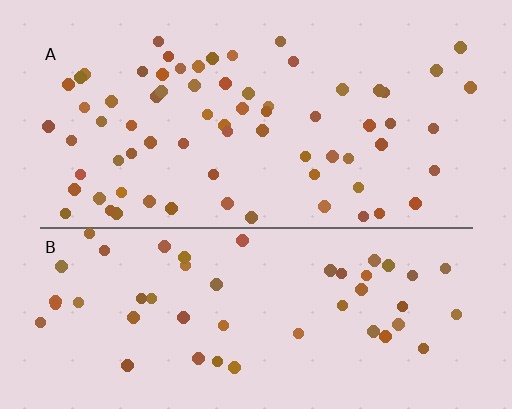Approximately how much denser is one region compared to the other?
Approximately 1.4× — region A over region B.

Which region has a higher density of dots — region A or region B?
A (the top).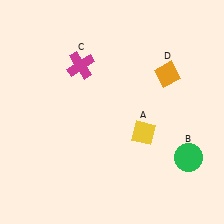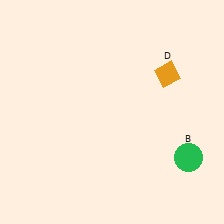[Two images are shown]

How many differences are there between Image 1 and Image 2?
There are 2 differences between the two images.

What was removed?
The yellow diamond (A), the magenta cross (C) were removed in Image 2.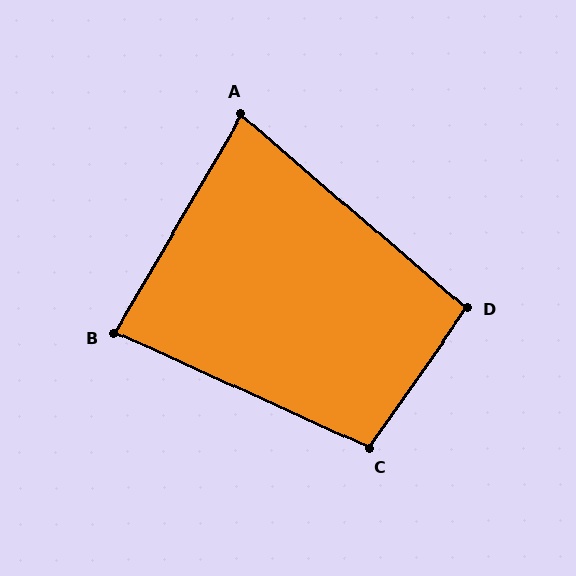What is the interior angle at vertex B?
Approximately 84 degrees (acute).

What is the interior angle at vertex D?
Approximately 96 degrees (obtuse).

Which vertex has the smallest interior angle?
A, at approximately 80 degrees.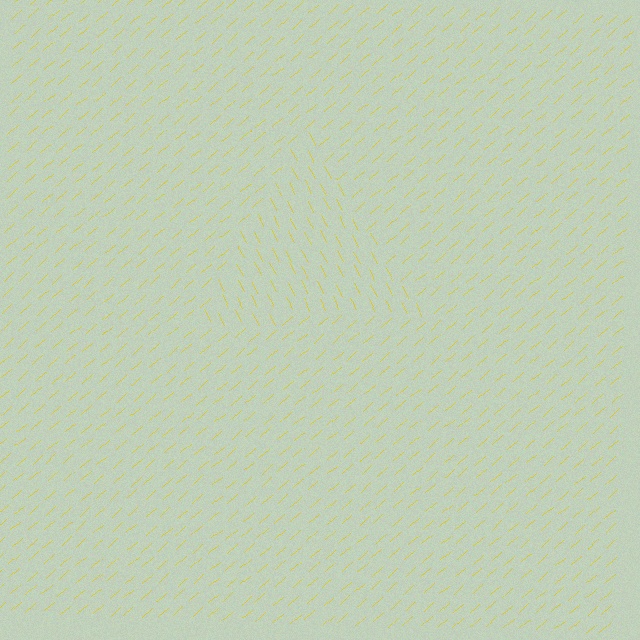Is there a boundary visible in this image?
Yes, there is a texture boundary formed by a change in line orientation.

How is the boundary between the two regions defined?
The boundary is defined purely by a change in line orientation (approximately 77 degrees difference). All lines are the same color and thickness.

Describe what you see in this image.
The image is filled with small yellow line segments. A triangle region in the image has lines oriented differently from the surrounding lines, creating a visible texture boundary.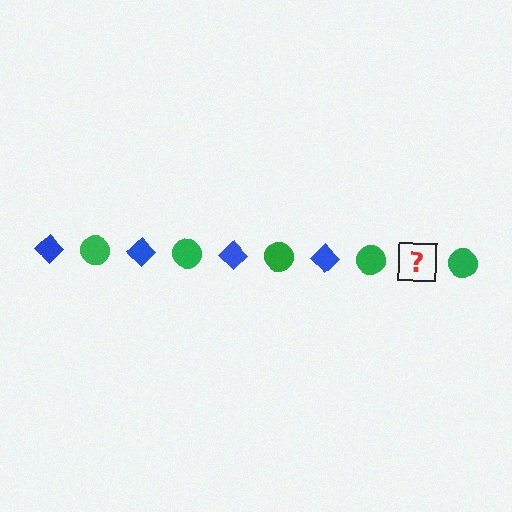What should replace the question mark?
The question mark should be replaced with a blue diamond.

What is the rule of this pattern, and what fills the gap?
The rule is that the pattern alternates between blue diamond and green circle. The gap should be filled with a blue diamond.